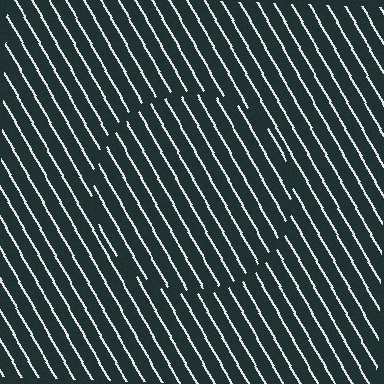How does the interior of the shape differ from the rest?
The interior of the shape contains the same grating, shifted by half a period — the contour is defined by the phase discontinuity where line-ends from the inner and outer gratings abut.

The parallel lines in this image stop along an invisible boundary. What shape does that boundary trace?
An illusory circle. The interior of the shape contains the same grating, shifted by half a period — the contour is defined by the phase discontinuity where line-ends from the inner and outer gratings abut.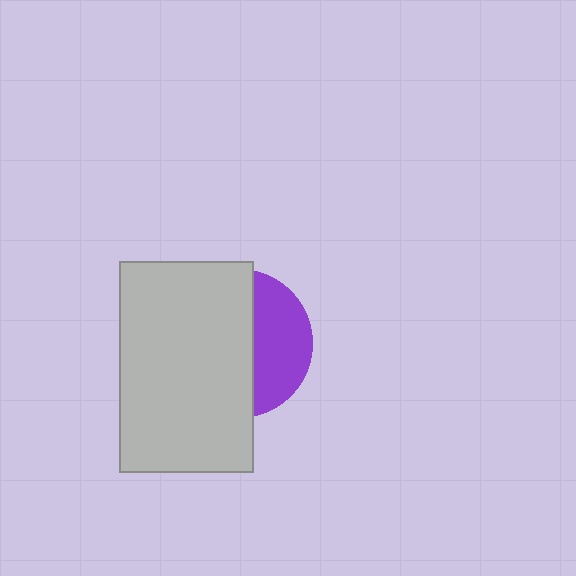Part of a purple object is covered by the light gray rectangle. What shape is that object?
It is a circle.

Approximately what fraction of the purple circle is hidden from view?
Roughly 62% of the purple circle is hidden behind the light gray rectangle.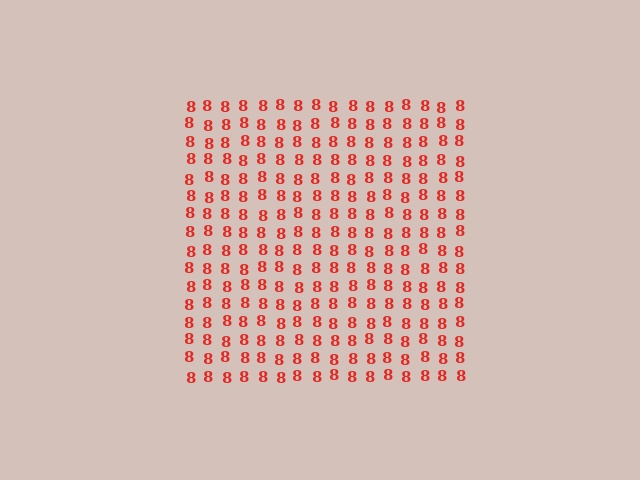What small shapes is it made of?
It is made of small digit 8's.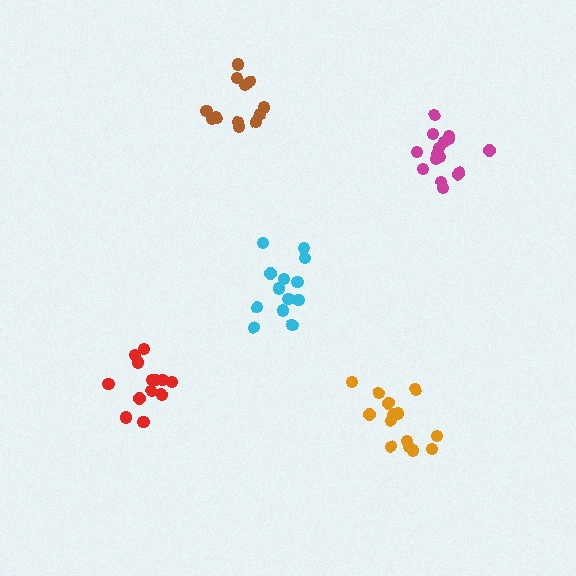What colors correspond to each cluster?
The clusters are colored: orange, magenta, brown, cyan, red.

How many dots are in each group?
Group 1: 15 dots, Group 2: 17 dots, Group 3: 12 dots, Group 4: 13 dots, Group 5: 13 dots (70 total).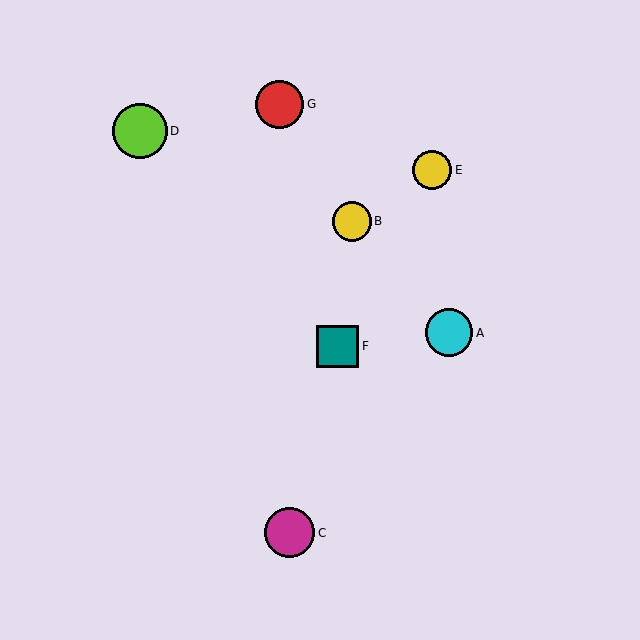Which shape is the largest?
The lime circle (labeled D) is the largest.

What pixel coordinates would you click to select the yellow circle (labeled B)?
Click at (352, 221) to select the yellow circle B.